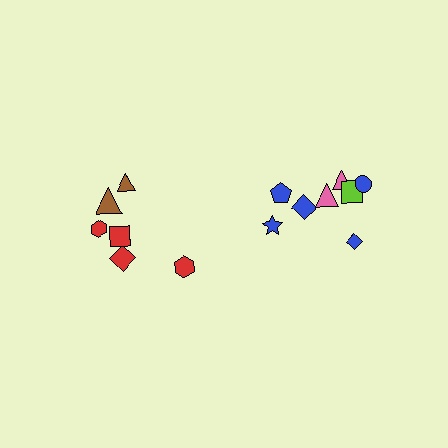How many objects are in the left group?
There are 6 objects.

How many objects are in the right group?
There are 8 objects.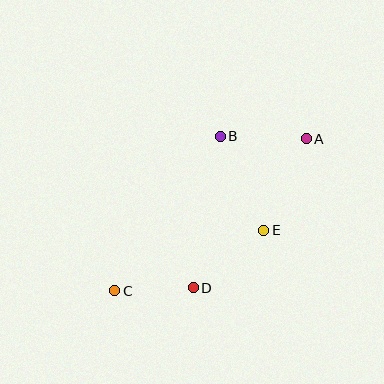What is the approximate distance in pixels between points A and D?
The distance between A and D is approximately 187 pixels.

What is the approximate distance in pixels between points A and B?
The distance between A and B is approximately 86 pixels.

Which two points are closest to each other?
Points C and D are closest to each other.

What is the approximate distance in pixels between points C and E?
The distance between C and E is approximately 160 pixels.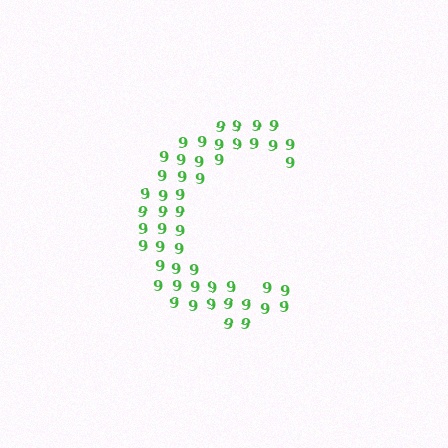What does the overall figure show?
The overall figure shows the letter C.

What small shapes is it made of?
It is made of small digit 9's.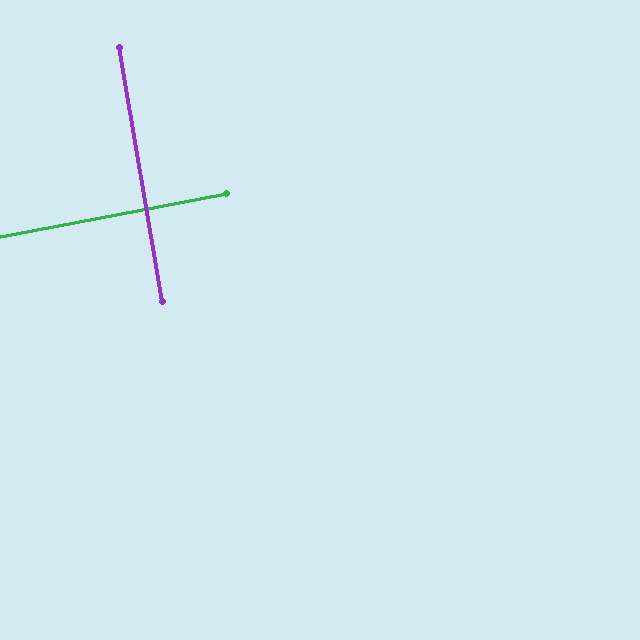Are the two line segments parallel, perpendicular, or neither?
Perpendicular — they meet at approximately 89°.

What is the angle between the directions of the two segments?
Approximately 89 degrees.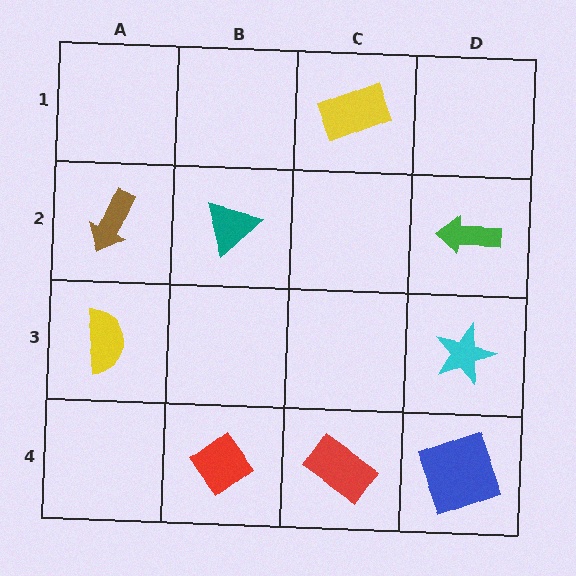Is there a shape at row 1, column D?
No, that cell is empty.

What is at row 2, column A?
A brown arrow.